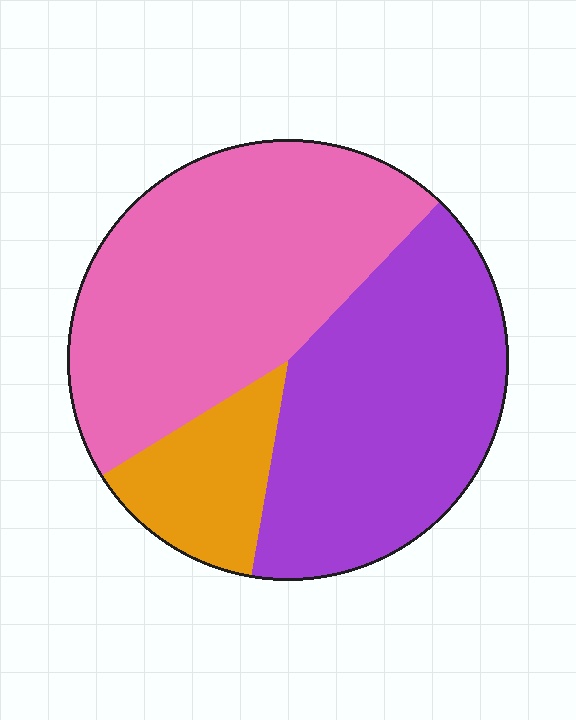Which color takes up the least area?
Orange, at roughly 15%.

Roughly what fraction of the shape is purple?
Purple covers about 40% of the shape.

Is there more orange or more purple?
Purple.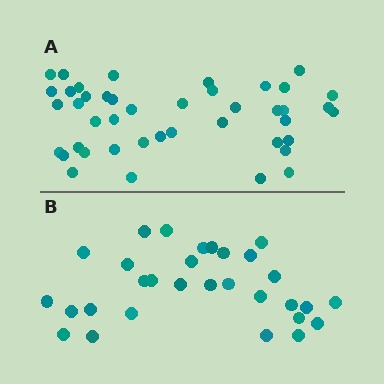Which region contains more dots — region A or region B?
Region A (the top region) has more dots.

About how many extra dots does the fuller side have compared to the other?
Region A has approximately 15 more dots than region B.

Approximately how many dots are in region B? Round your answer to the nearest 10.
About 30 dots.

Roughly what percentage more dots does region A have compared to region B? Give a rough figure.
About 45% more.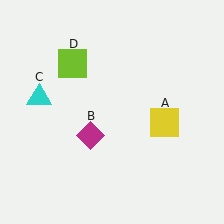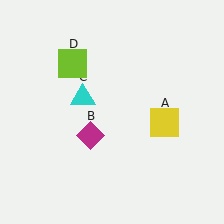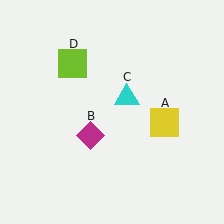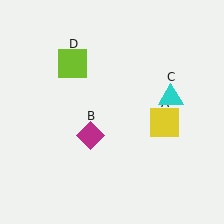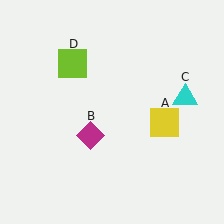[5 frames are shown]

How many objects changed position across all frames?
1 object changed position: cyan triangle (object C).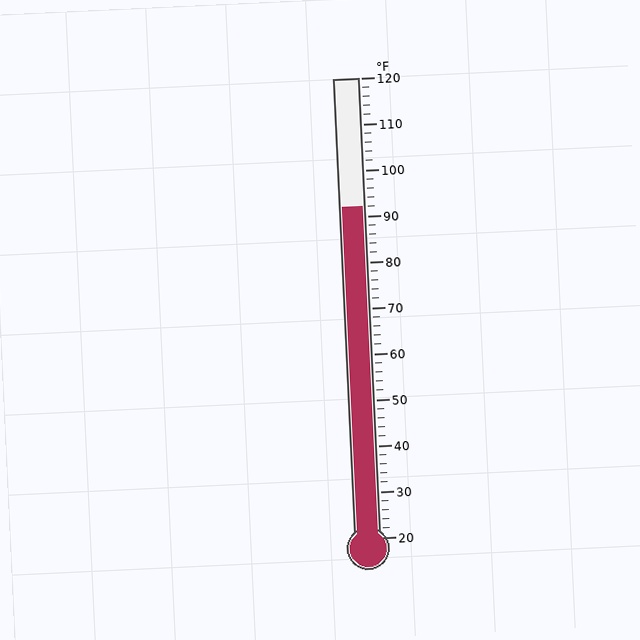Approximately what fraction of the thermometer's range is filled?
The thermometer is filled to approximately 70% of its range.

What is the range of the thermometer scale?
The thermometer scale ranges from 20°F to 120°F.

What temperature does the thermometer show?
The thermometer shows approximately 92°F.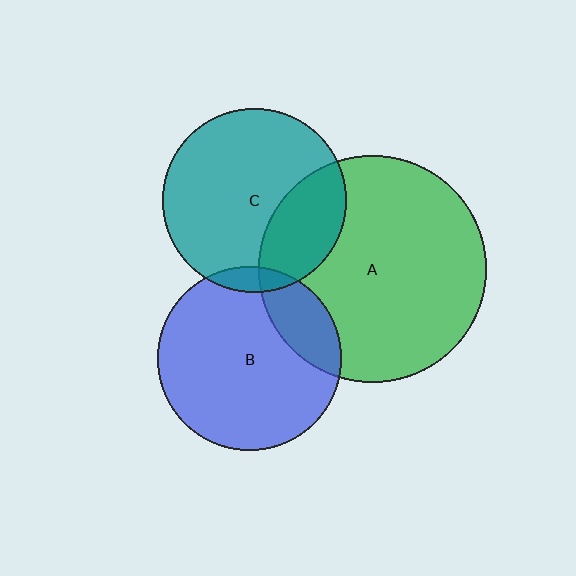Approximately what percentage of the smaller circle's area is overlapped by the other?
Approximately 5%.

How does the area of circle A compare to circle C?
Approximately 1.5 times.